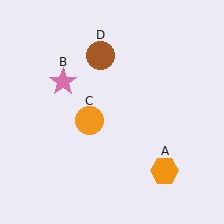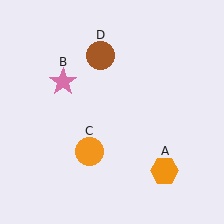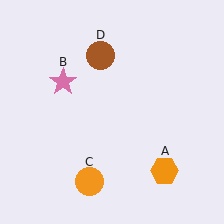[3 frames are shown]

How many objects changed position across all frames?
1 object changed position: orange circle (object C).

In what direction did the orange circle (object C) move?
The orange circle (object C) moved down.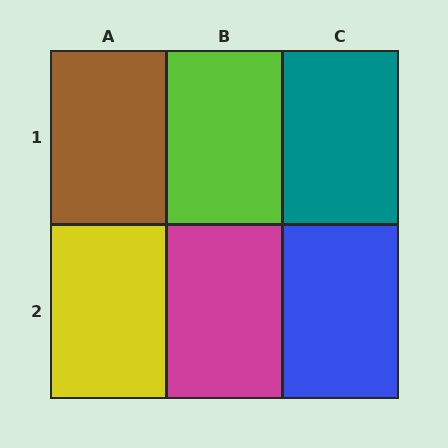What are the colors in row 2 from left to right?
Yellow, magenta, blue.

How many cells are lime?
1 cell is lime.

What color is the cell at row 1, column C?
Teal.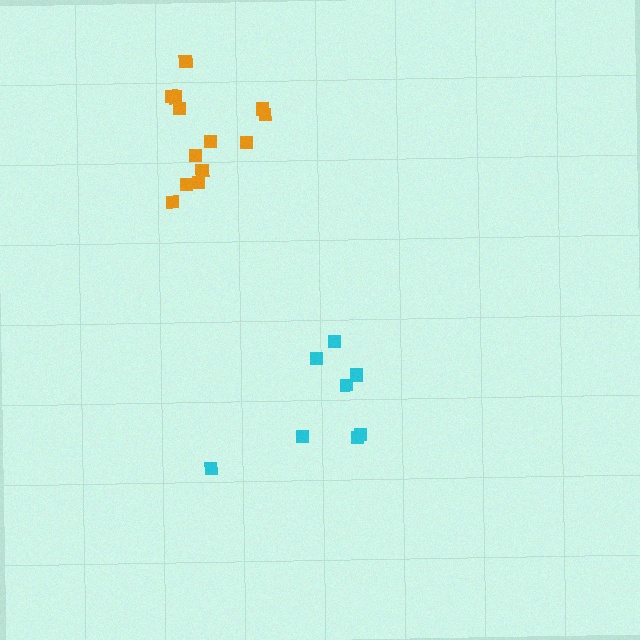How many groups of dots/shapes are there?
There are 2 groups.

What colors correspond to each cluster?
The clusters are colored: cyan, orange.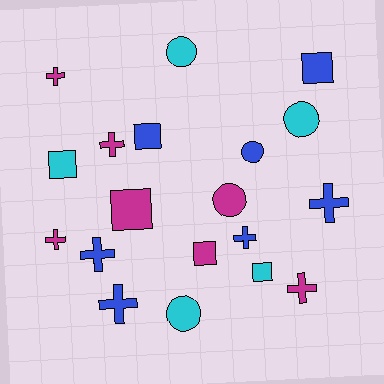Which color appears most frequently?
Blue, with 7 objects.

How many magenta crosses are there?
There are 4 magenta crosses.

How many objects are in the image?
There are 19 objects.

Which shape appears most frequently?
Cross, with 8 objects.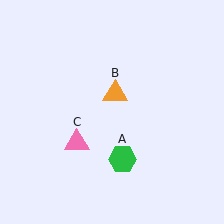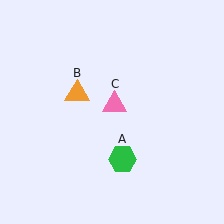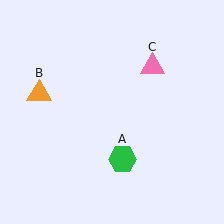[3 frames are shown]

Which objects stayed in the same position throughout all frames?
Green hexagon (object A) remained stationary.